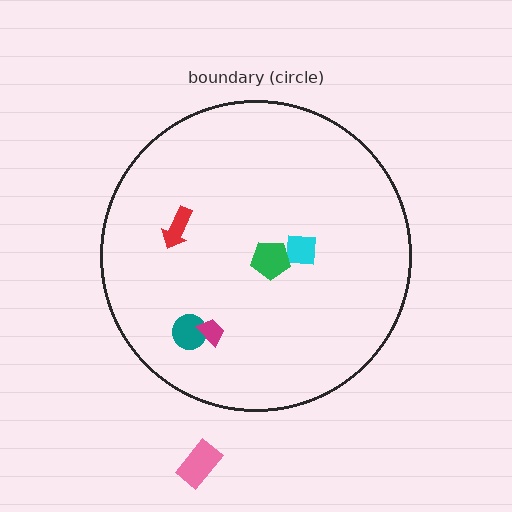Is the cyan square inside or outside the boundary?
Inside.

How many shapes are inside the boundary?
5 inside, 1 outside.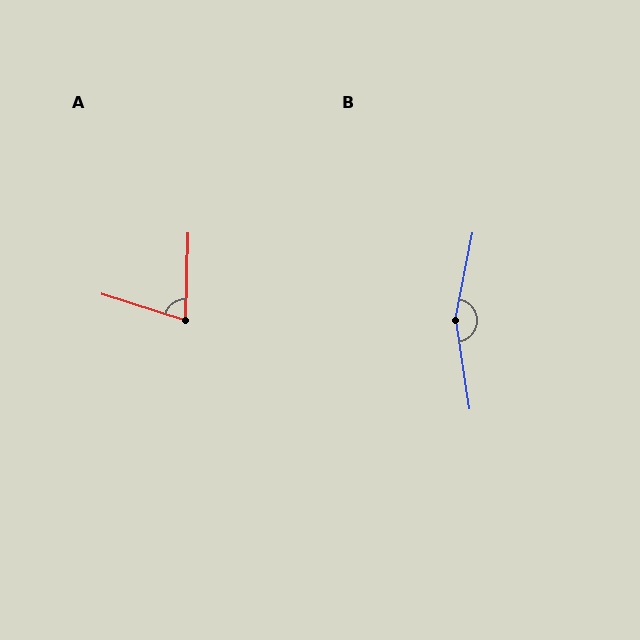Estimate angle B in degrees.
Approximately 160 degrees.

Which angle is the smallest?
A, at approximately 74 degrees.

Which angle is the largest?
B, at approximately 160 degrees.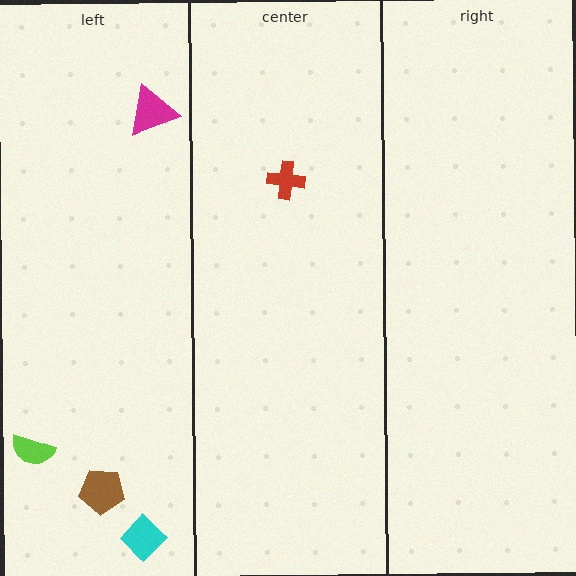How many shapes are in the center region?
1.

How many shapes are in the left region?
4.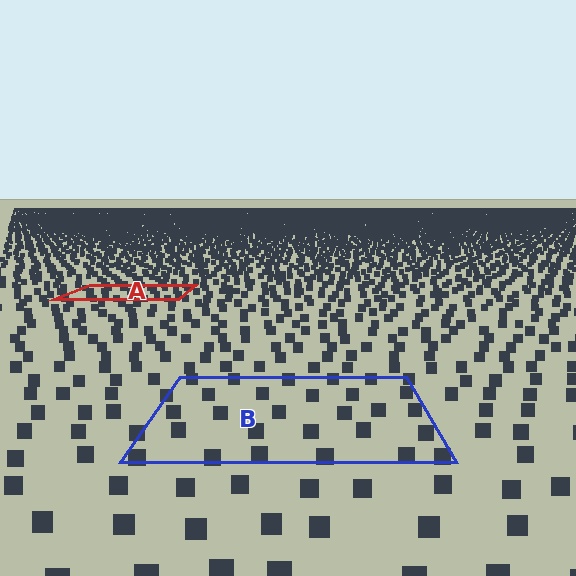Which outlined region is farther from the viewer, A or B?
Region A is farther from the viewer — the texture elements inside it appear smaller and more densely packed.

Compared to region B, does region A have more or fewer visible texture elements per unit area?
Region A has more texture elements per unit area — they are packed more densely because it is farther away.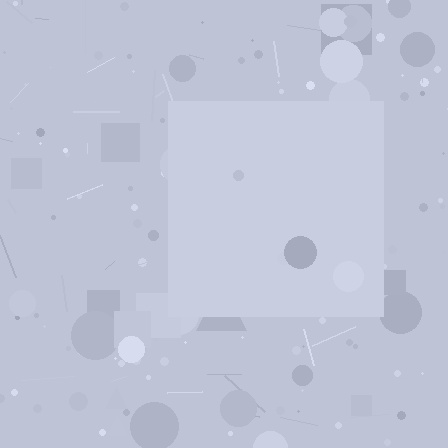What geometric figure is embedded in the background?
A square is embedded in the background.